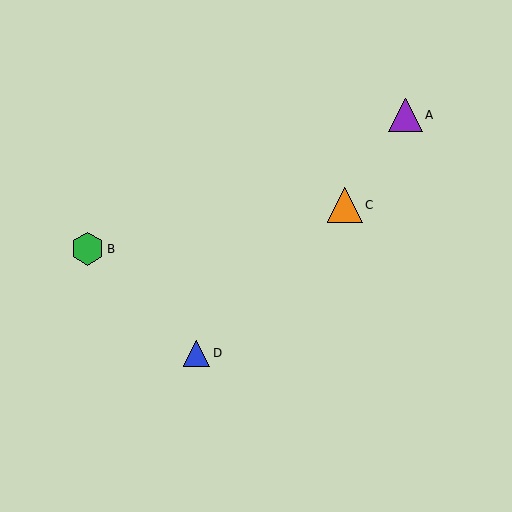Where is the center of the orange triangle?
The center of the orange triangle is at (345, 205).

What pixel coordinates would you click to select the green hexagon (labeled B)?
Click at (88, 249) to select the green hexagon B.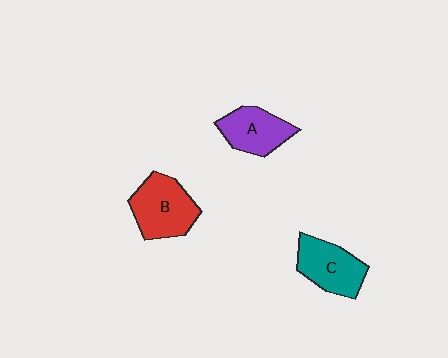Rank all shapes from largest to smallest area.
From largest to smallest: B (red), C (teal), A (purple).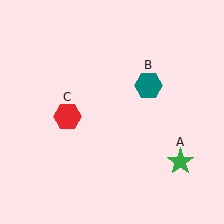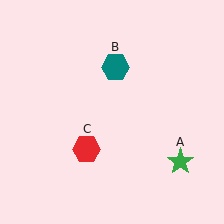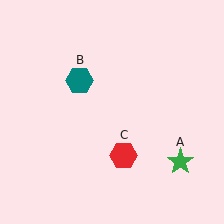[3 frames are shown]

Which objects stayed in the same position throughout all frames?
Green star (object A) remained stationary.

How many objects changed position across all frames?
2 objects changed position: teal hexagon (object B), red hexagon (object C).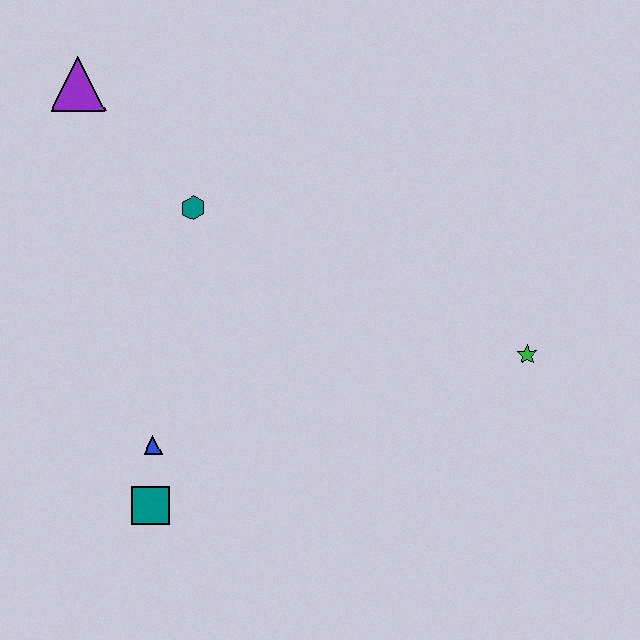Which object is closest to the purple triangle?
The teal hexagon is closest to the purple triangle.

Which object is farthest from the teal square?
The purple triangle is farthest from the teal square.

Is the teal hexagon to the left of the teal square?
No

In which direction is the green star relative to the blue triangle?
The green star is to the right of the blue triangle.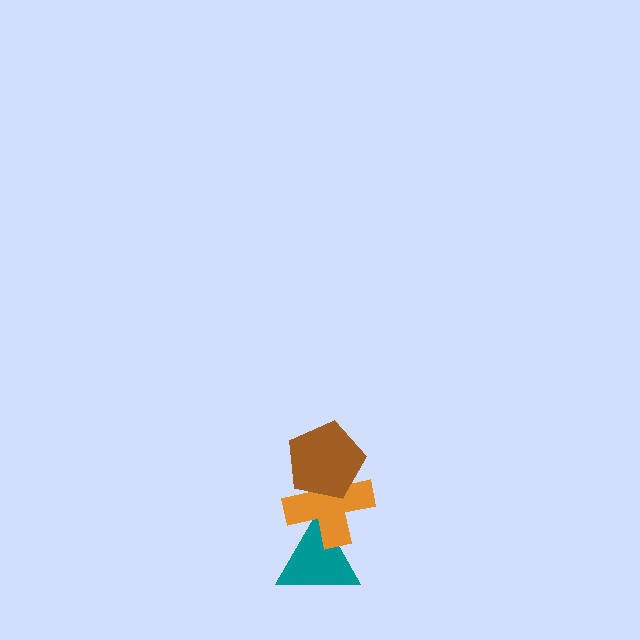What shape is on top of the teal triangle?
The orange cross is on top of the teal triangle.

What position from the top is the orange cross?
The orange cross is 2nd from the top.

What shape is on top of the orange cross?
The brown pentagon is on top of the orange cross.